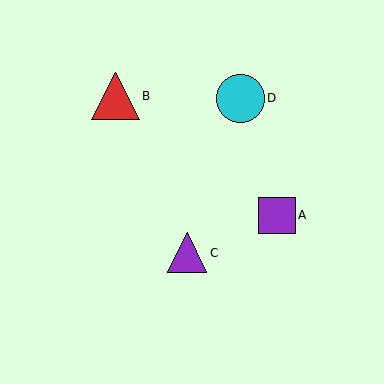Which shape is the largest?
The cyan circle (labeled D) is the largest.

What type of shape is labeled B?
Shape B is a red triangle.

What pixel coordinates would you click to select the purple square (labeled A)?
Click at (277, 215) to select the purple square A.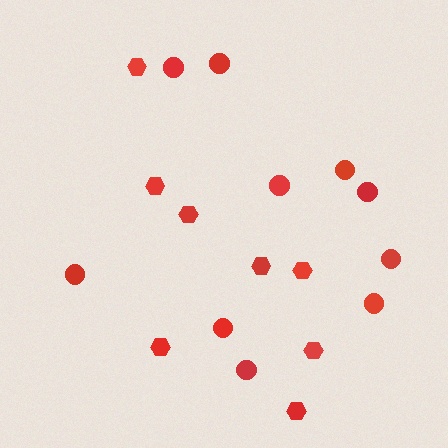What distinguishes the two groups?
There are 2 groups: one group of circles (10) and one group of hexagons (8).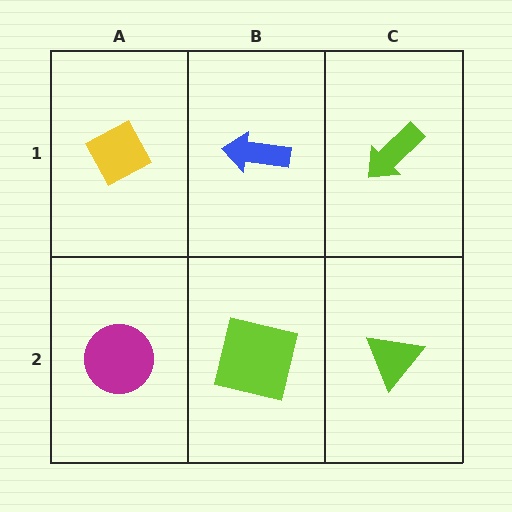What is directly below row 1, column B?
A lime square.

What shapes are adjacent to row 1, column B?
A lime square (row 2, column B), a yellow diamond (row 1, column A), a lime arrow (row 1, column C).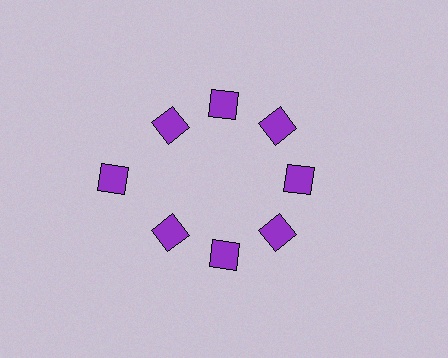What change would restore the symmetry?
The symmetry would be restored by moving it inward, back onto the ring so that all 8 diamonds sit at equal angles and equal distance from the center.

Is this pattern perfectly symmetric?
No. The 8 purple diamonds are arranged in a ring, but one element near the 9 o'clock position is pushed outward from the center, breaking the 8-fold rotational symmetry.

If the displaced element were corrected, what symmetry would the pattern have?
It would have 8-fold rotational symmetry — the pattern would map onto itself every 45 degrees.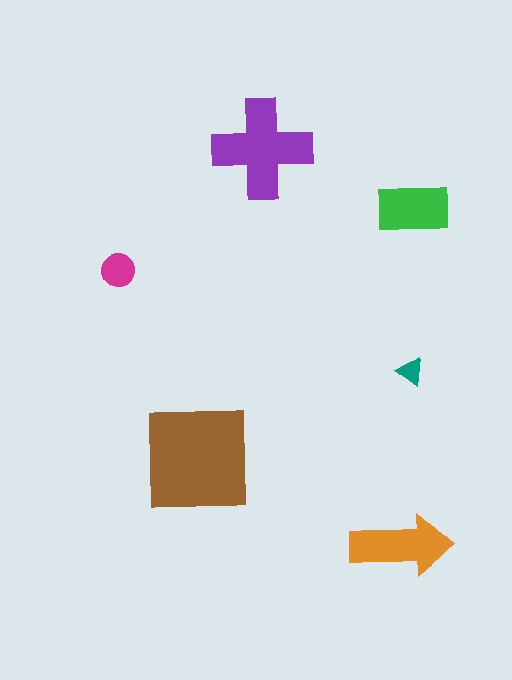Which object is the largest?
The brown square.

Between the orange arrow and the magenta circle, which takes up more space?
The orange arrow.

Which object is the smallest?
The teal triangle.